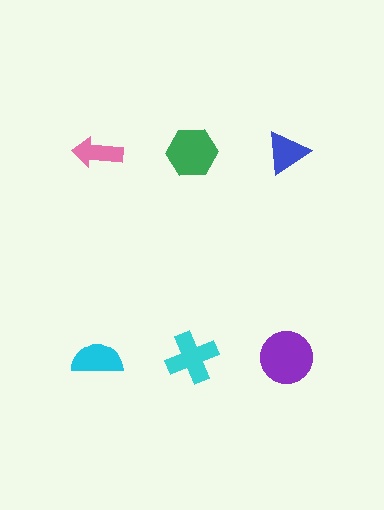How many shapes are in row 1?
3 shapes.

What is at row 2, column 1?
A cyan semicircle.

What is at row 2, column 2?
A cyan cross.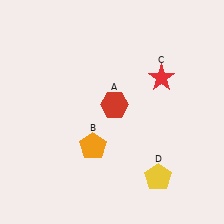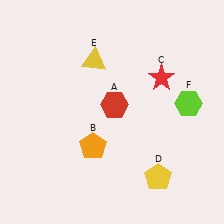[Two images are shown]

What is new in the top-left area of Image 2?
A yellow triangle (E) was added in the top-left area of Image 2.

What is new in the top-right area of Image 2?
A lime hexagon (F) was added in the top-right area of Image 2.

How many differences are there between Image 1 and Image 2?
There are 2 differences between the two images.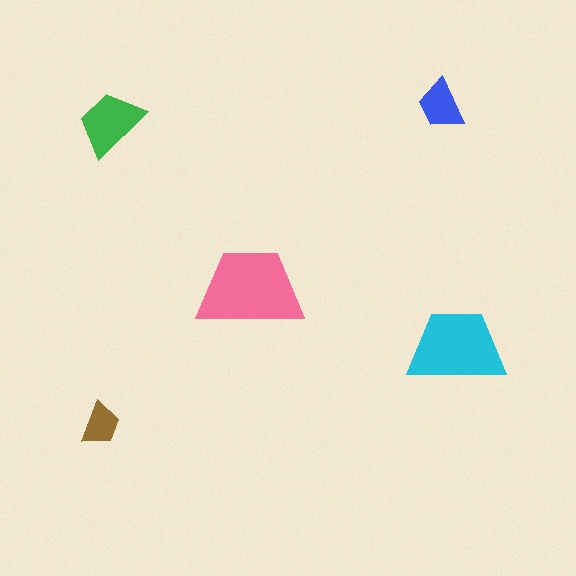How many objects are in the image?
There are 5 objects in the image.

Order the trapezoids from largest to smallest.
the pink one, the cyan one, the green one, the blue one, the brown one.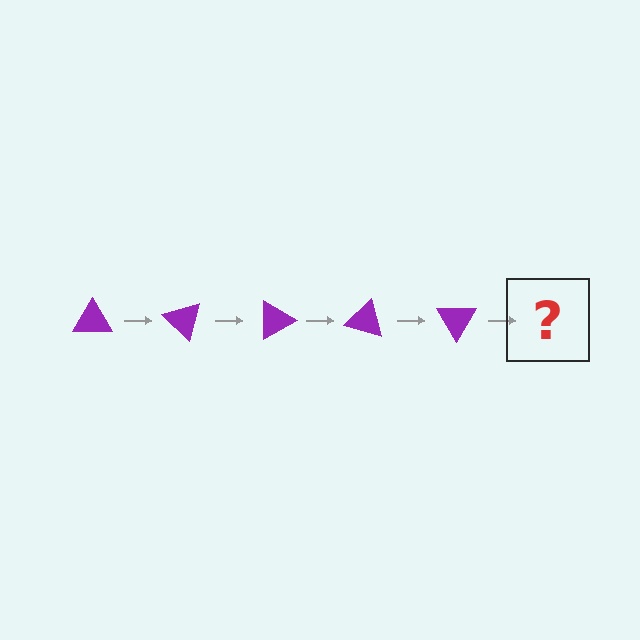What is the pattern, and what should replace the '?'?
The pattern is that the triangle rotates 45 degrees each step. The '?' should be a purple triangle rotated 225 degrees.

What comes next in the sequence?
The next element should be a purple triangle rotated 225 degrees.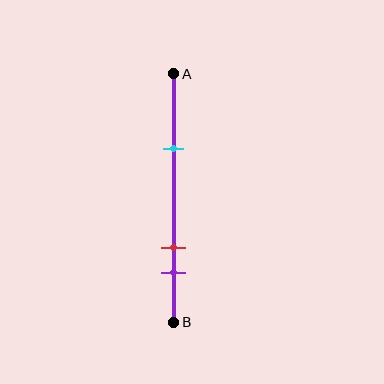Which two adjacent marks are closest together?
The red and purple marks are the closest adjacent pair.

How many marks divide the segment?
There are 3 marks dividing the segment.